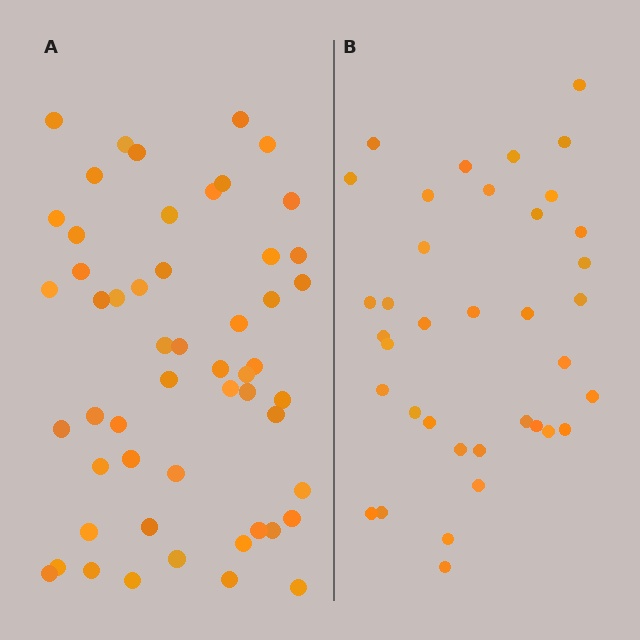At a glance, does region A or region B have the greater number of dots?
Region A (the left region) has more dots.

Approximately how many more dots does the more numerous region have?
Region A has approximately 15 more dots than region B.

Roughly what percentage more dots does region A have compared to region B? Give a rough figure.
About 45% more.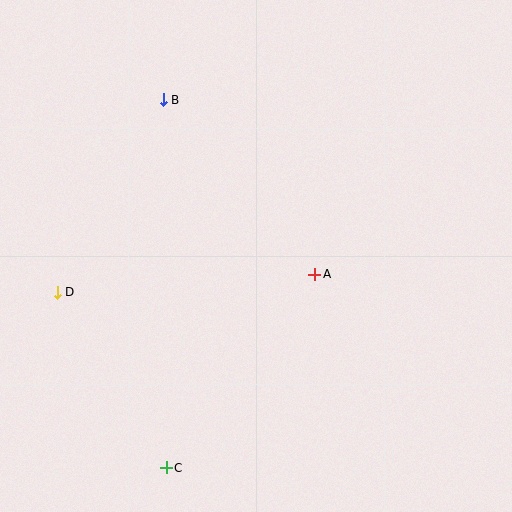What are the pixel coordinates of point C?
Point C is at (166, 468).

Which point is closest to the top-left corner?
Point B is closest to the top-left corner.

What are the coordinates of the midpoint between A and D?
The midpoint between A and D is at (186, 283).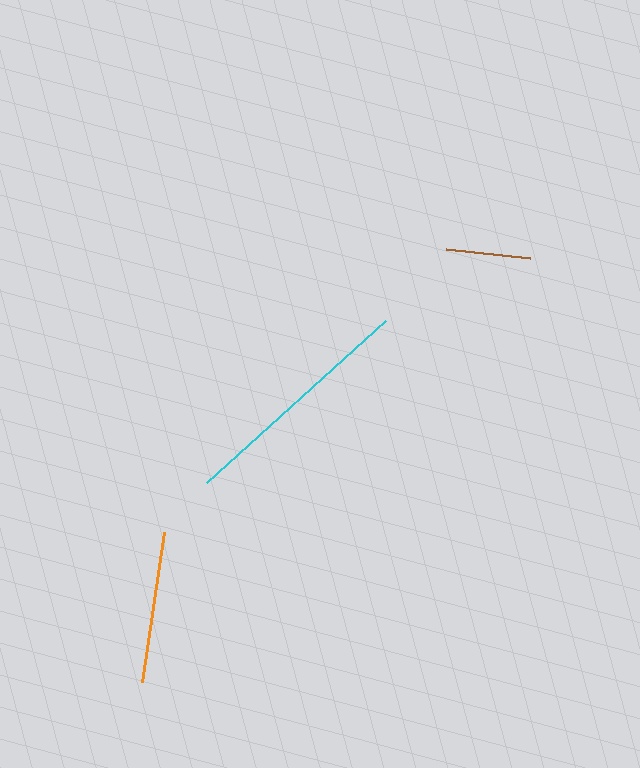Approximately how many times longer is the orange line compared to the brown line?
The orange line is approximately 1.8 times the length of the brown line.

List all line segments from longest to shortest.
From longest to shortest: cyan, orange, brown.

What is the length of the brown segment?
The brown segment is approximately 84 pixels long.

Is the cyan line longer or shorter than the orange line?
The cyan line is longer than the orange line.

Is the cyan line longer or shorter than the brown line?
The cyan line is longer than the brown line.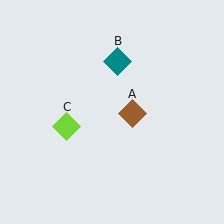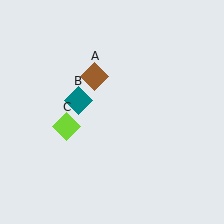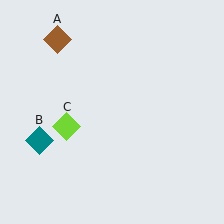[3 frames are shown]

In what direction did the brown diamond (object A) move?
The brown diamond (object A) moved up and to the left.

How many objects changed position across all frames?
2 objects changed position: brown diamond (object A), teal diamond (object B).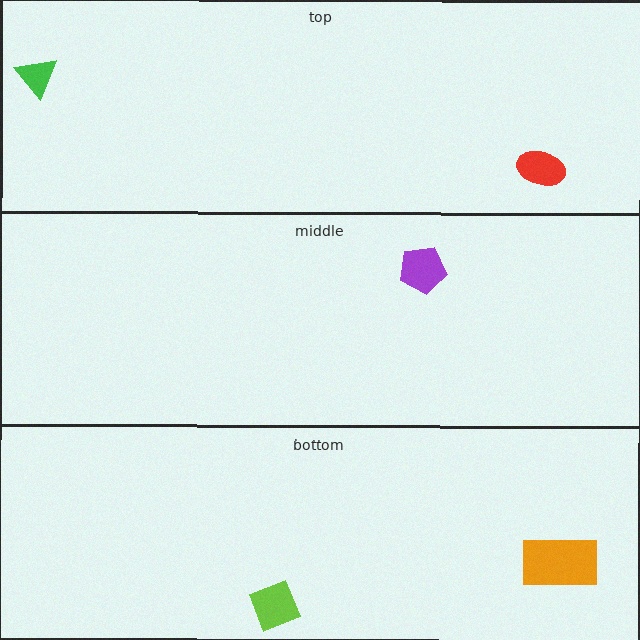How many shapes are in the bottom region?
2.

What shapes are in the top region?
The red ellipse, the green triangle.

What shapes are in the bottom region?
The lime diamond, the orange rectangle.